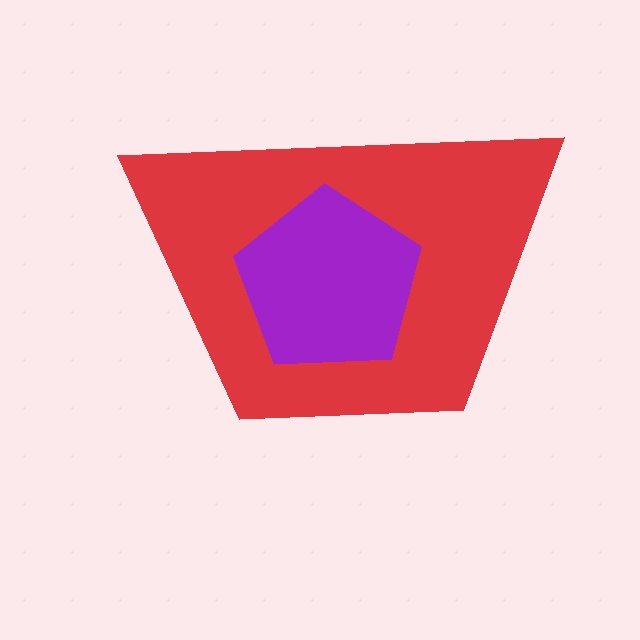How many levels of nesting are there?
2.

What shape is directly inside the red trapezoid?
The purple pentagon.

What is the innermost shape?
The purple pentagon.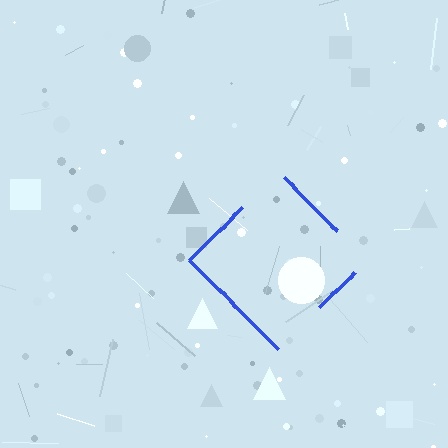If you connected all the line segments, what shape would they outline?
They would outline a diamond.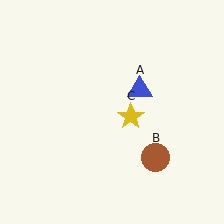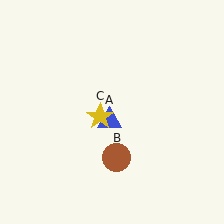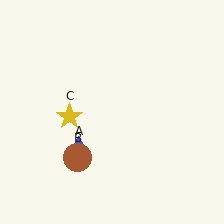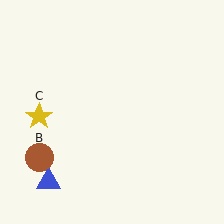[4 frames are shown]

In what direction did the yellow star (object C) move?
The yellow star (object C) moved left.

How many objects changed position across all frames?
3 objects changed position: blue triangle (object A), brown circle (object B), yellow star (object C).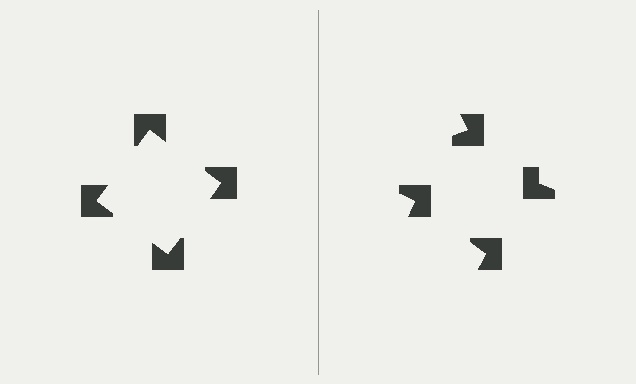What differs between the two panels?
The notched squares are positioned identically on both sides; only the wedge orientations differ. On the left they align to a square; on the right they are misaligned.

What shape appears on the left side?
An illusory square.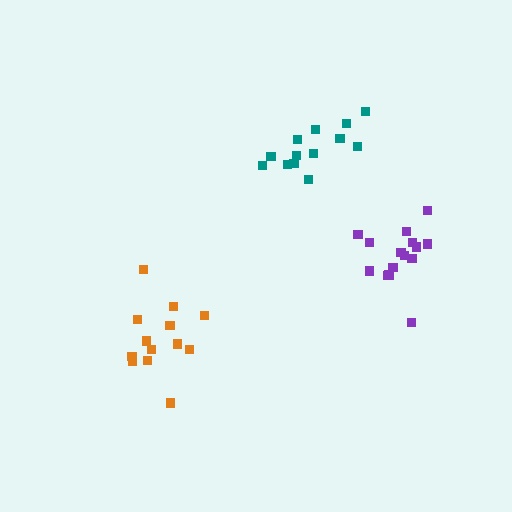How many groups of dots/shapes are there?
There are 3 groups.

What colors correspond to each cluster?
The clusters are colored: orange, purple, teal.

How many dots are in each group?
Group 1: 13 dots, Group 2: 15 dots, Group 3: 13 dots (41 total).